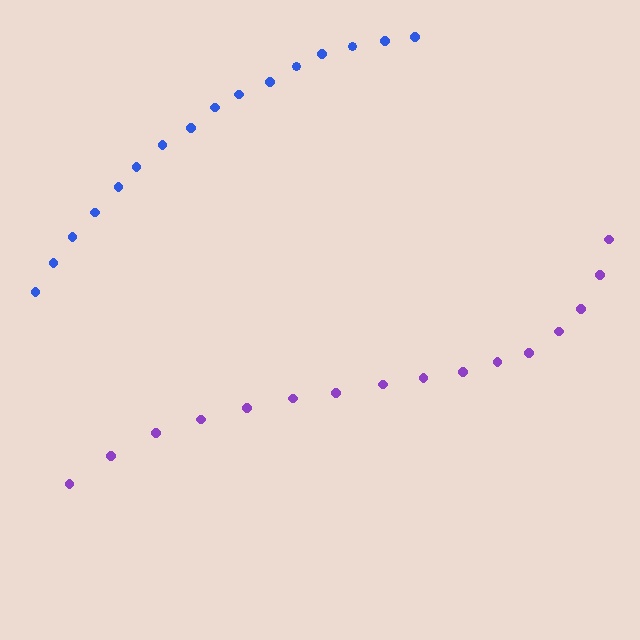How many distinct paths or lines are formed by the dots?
There are 2 distinct paths.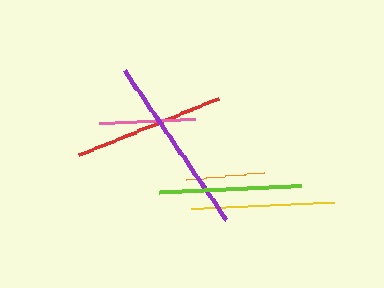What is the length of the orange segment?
The orange segment is approximately 79 pixels long.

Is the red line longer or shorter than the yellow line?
The red line is longer than the yellow line.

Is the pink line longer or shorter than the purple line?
The purple line is longer than the pink line.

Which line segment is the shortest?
The orange line is the shortest at approximately 79 pixels.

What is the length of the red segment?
The red segment is approximately 151 pixels long.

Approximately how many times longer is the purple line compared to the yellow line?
The purple line is approximately 1.3 times the length of the yellow line.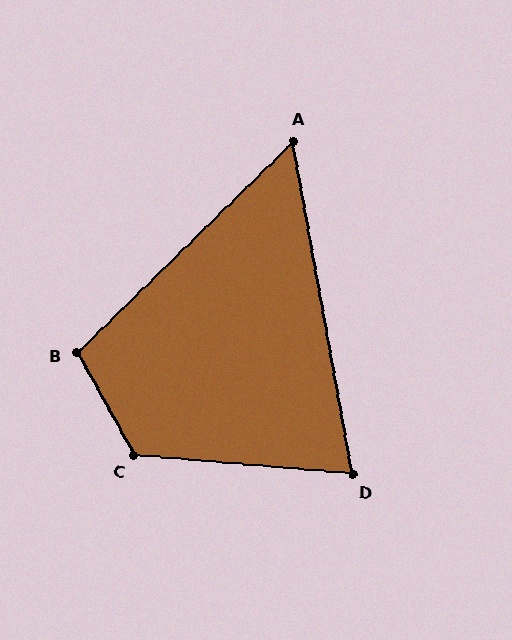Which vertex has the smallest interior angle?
A, at approximately 56 degrees.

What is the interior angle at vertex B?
Approximately 105 degrees (obtuse).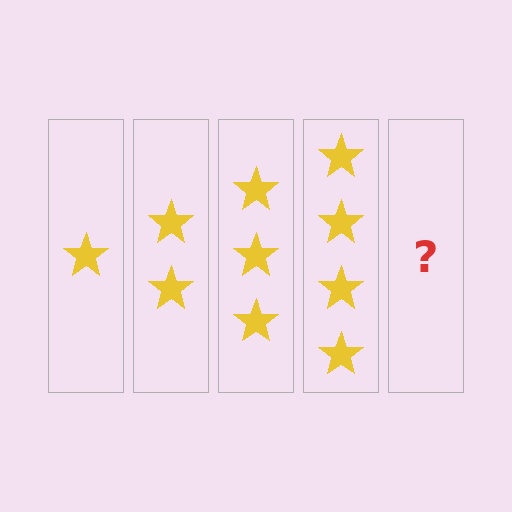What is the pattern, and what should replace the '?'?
The pattern is that each step adds one more star. The '?' should be 5 stars.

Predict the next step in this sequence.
The next step is 5 stars.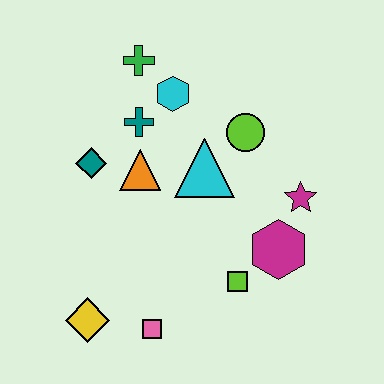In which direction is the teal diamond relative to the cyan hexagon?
The teal diamond is to the left of the cyan hexagon.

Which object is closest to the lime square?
The magenta hexagon is closest to the lime square.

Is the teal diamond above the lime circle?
No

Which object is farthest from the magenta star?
The yellow diamond is farthest from the magenta star.